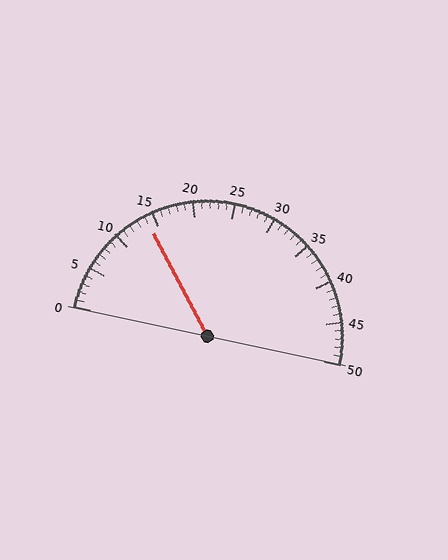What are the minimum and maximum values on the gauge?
The gauge ranges from 0 to 50.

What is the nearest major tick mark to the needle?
The nearest major tick mark is 15.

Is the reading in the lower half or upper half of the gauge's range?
The reading is in the lower half of the range (0 to 50).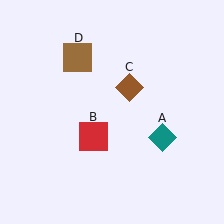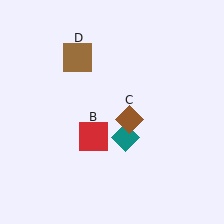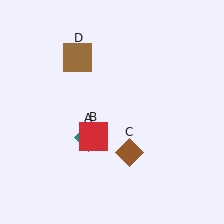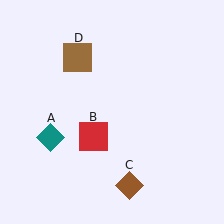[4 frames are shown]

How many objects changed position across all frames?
2 objects changed position: teal diamond (object A), brown diamond (object C).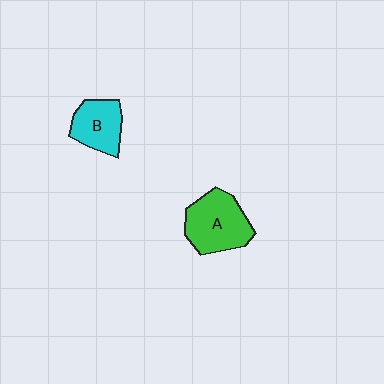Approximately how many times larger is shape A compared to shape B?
Approximately 1.4 times.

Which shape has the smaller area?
Shape B (cyan).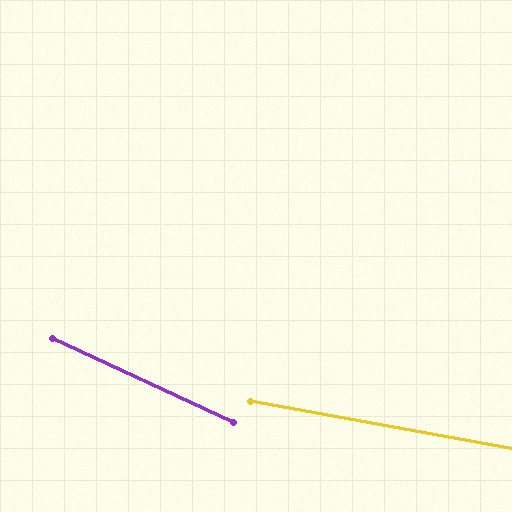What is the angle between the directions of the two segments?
Approximately 14 degrees.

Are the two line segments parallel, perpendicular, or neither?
Neither parallel nor perpendicular — they differ by about 14°.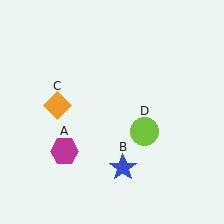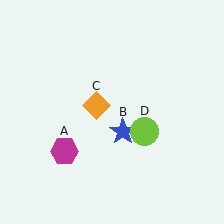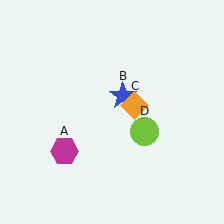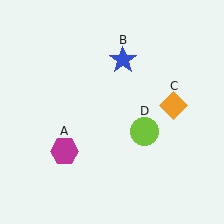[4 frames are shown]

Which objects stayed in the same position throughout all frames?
Magenta hexagon (object A) and lime circle (object D) remained stationary.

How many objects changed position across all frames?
2 objects changed position: blue star (object B), orange diamond (object C).